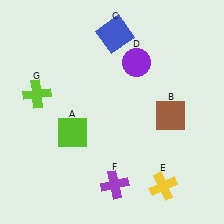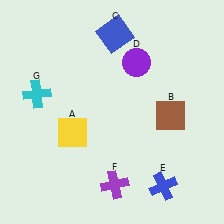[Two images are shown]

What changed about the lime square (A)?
In Image 1, A is lime. In Image 2, it changed to yellow.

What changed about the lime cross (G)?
In Image 1, G is lime. In Image 2, it changed to cyan.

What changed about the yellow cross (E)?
In Image 1, E is yellow. In Image 2, it changed to blue.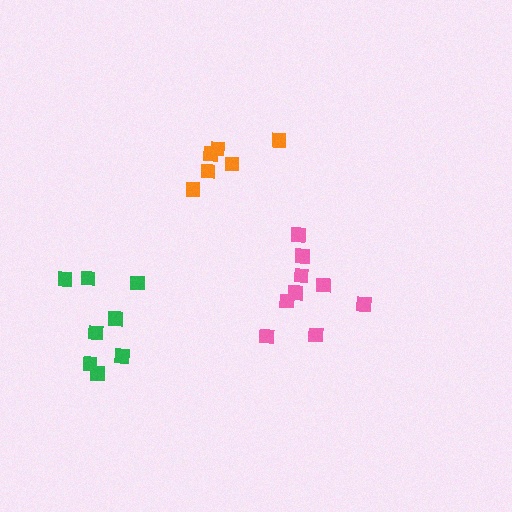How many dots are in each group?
Group 1: 8 dots, Group 2: 9 dots, Group 3: 6 dots (23 total).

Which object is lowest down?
The green cluster is bottommost.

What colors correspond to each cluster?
The clusters are colored: green, pink, orange.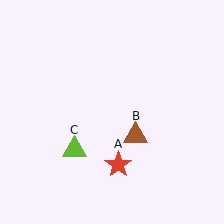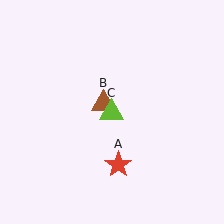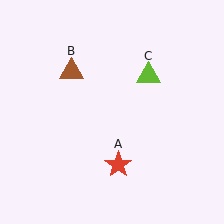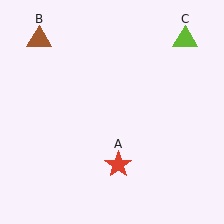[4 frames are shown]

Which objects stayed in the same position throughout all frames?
Red star (object A) remained stationary.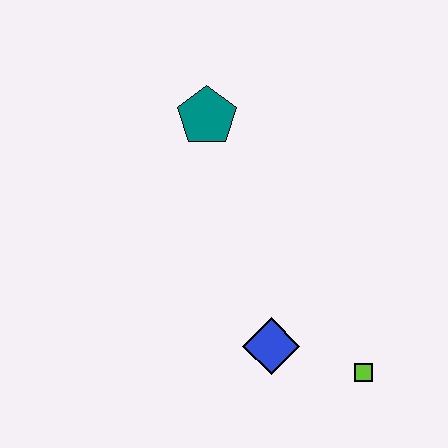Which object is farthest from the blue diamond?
The teal pentagon is farthest from the blue diamond.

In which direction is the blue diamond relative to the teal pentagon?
The blue diamond is below the teal pentagon.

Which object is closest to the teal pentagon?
The blue diamond is closest to the teal pentagon.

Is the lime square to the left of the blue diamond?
No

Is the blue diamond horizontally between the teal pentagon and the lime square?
Yes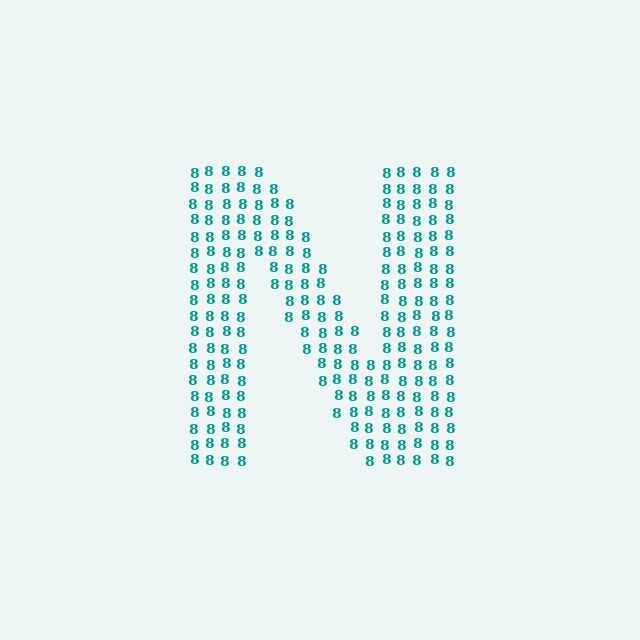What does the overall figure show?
The overall figure shows the letter N.